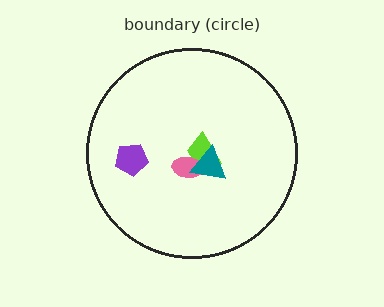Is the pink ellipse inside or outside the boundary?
Inside.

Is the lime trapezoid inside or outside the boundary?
Inside.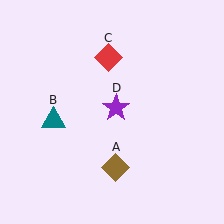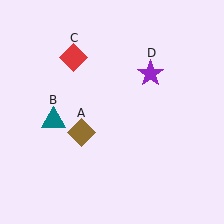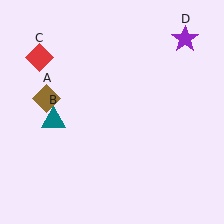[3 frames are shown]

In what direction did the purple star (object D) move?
The purple star (object D) moved up and to the right.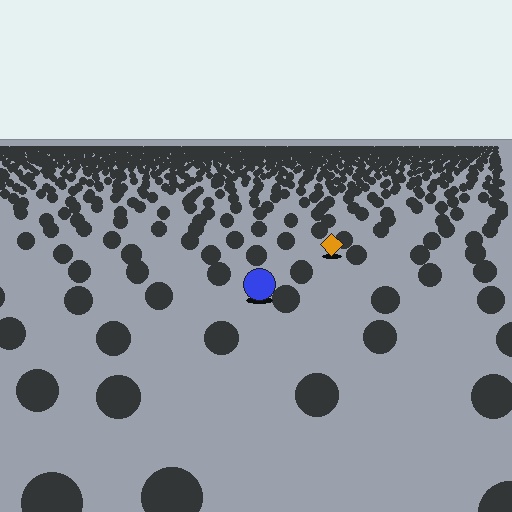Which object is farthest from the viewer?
The orange diamond is farthest from the viewer. It appears smaller and the ground texture around it is denser.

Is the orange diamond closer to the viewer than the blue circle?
No. The blue circle is closer — you can tell from the texture gradient: the ground texture is coarser near it.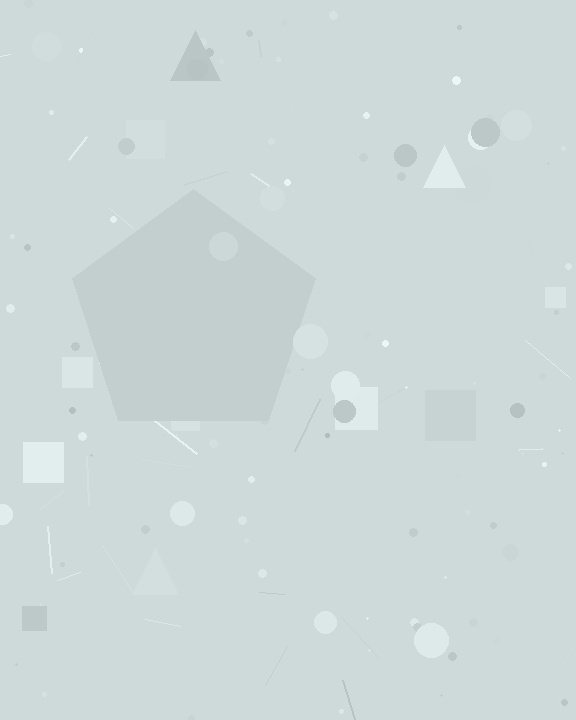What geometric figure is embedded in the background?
A pentagon is embedded in the background.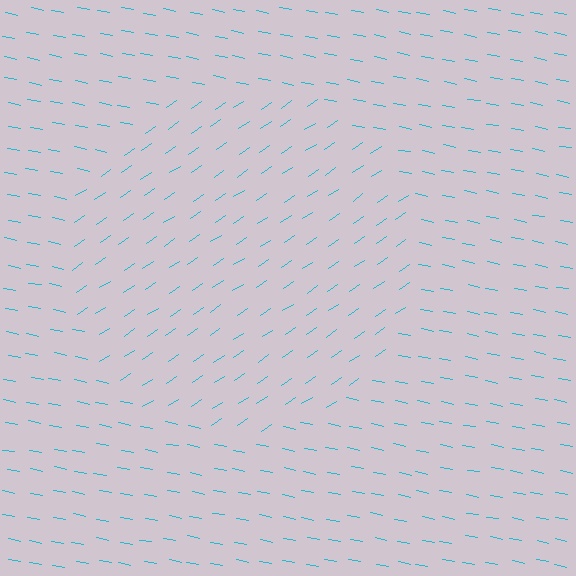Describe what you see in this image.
The image is filled with small cyan line segments. A circle region in the image has lines oriented differently from the surrounding lines, creating a visible texture boundary.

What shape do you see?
I see a circle.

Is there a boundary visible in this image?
Yes, there is a texture boundary formed by a change in line orientation.